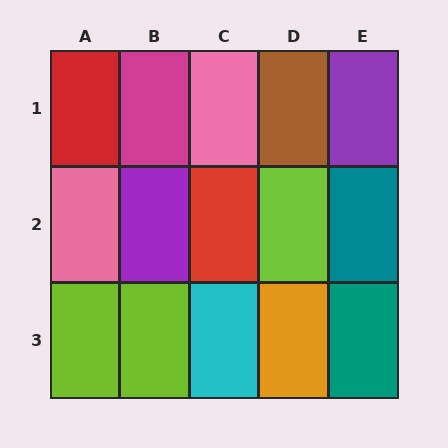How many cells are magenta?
1 cell is magenta.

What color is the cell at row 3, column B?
Lime.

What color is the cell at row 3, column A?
Lime.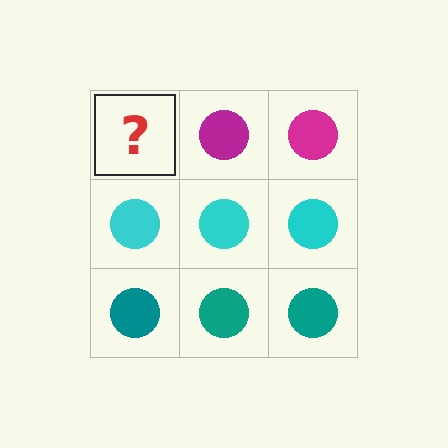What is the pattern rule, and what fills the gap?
The rule is that each row has a consistent color. The gap should be filled with a magenta circle.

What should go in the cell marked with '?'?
The missing cell should contain a magenta circle.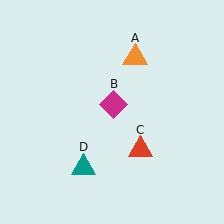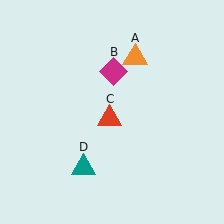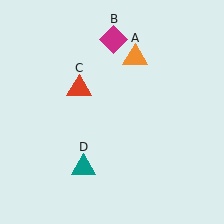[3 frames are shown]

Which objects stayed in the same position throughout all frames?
Orange triangle (object A) and teal triangle (object D) remained stationary.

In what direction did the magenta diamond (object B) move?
The magenta diamond (object B) moved up.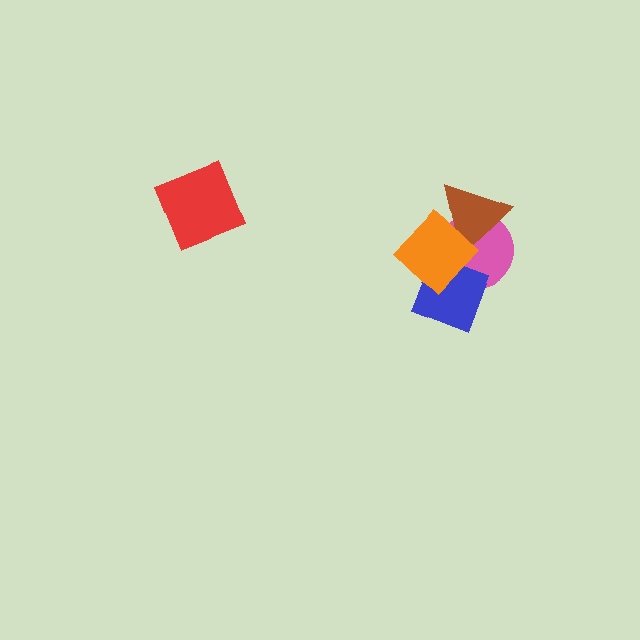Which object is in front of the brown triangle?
The orange diamond is in front of the brown triangle.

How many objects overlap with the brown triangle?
2 objects overlap with the brown triangle.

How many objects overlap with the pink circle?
3 objects overlap with the pink circle.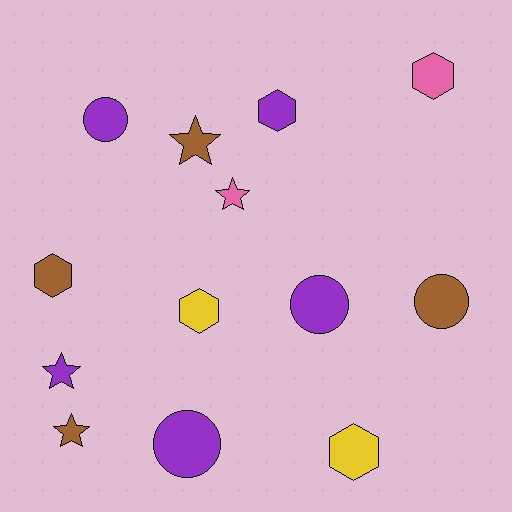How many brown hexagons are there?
There is 1 brown hexagon.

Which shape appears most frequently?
Hexagon, with 5 objects.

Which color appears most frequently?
Purple, with 5 objects.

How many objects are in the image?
There are 13 objects.